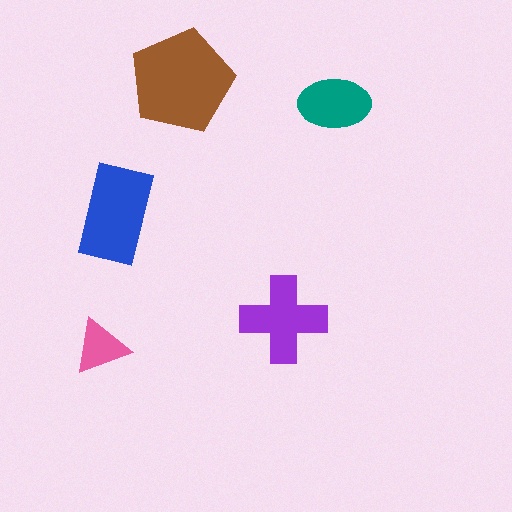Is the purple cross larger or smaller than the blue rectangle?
Smaller.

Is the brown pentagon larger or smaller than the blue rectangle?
Larger.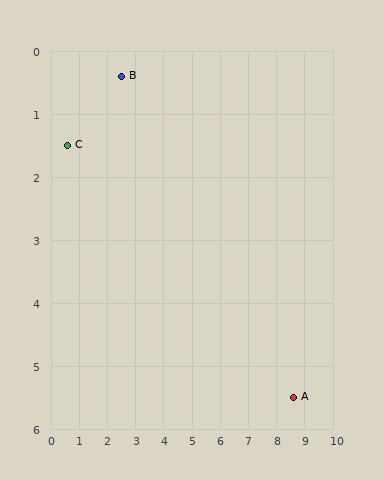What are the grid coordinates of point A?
Point A is at approximately (8.6, 5.5).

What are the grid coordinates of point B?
Point B is at approximately (2.5, 0.4).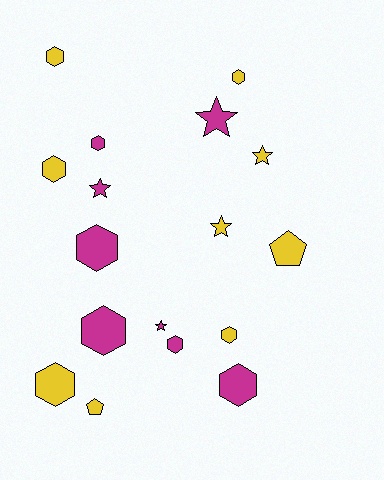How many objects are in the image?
There are 17 objects.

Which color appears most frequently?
Yellow, with 9 objects.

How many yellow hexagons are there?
There are 5 yellow hexagons.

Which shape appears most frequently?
Hexagon, with 10 objects.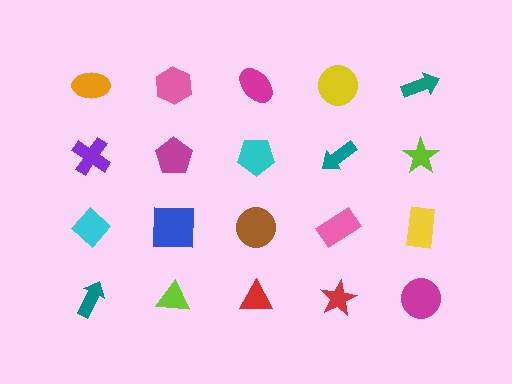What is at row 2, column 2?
A magenta pentagon.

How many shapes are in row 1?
5 shapes.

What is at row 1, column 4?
A yellow circle.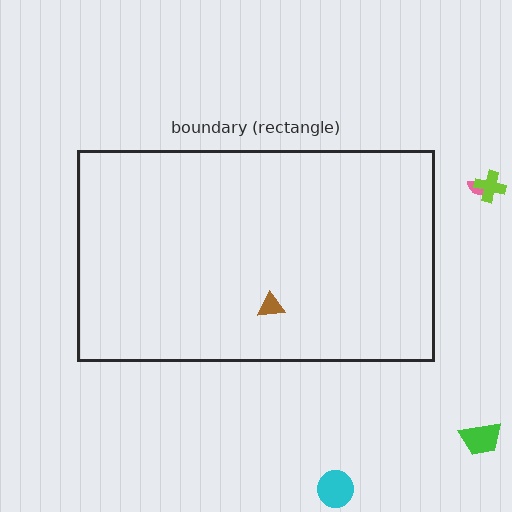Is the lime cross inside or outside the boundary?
Outside.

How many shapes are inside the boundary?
1 inside, 4 outside.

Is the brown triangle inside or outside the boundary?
Inside.